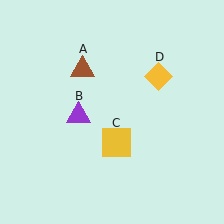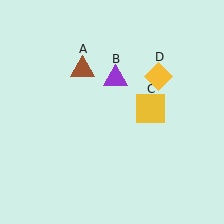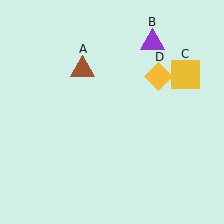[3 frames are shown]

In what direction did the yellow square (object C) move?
The yellow square (object C) moved up and to the right.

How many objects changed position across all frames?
2 objects changed position: purple triangle (object B), yellow square (object C).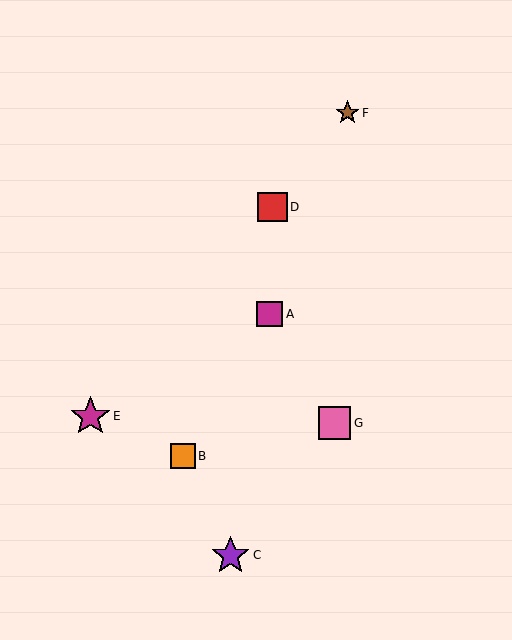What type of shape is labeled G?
Shape G is a pink square.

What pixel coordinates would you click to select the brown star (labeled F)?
Click at (347, 113) to select the brown star F.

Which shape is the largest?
The magenta star (labeled E) is the largest.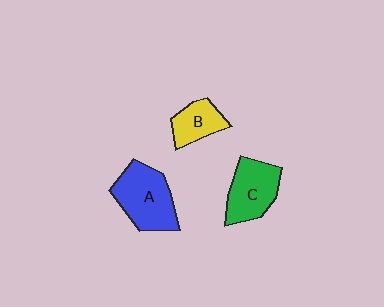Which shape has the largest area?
Shape A (blue).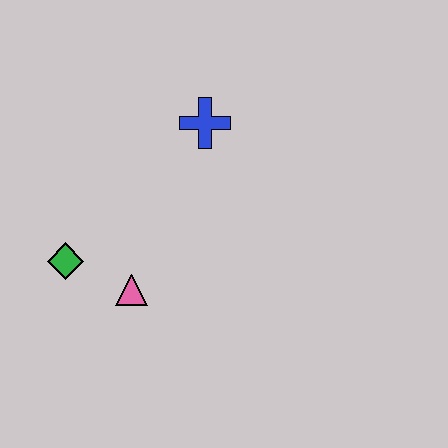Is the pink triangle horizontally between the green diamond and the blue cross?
Yes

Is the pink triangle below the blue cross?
Yes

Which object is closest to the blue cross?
The pink triangle is closest to the blue cross.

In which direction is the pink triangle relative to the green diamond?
The pink triangle is to the right of the green diamond.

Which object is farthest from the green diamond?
The blue cross is farthest from the green diamond.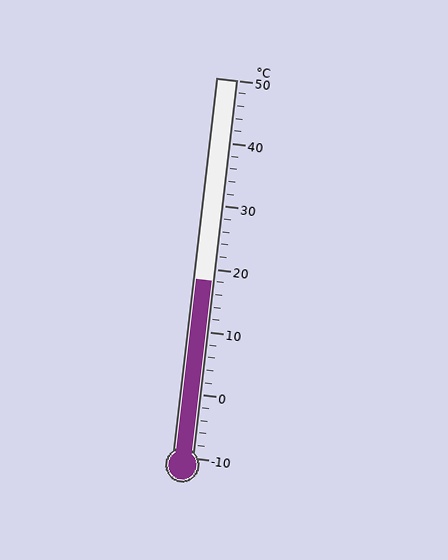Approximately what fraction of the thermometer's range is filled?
The thermometer is filled to approximately 45% of its range.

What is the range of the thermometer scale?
The thermometer scale ranges from -10°C to 50°C.